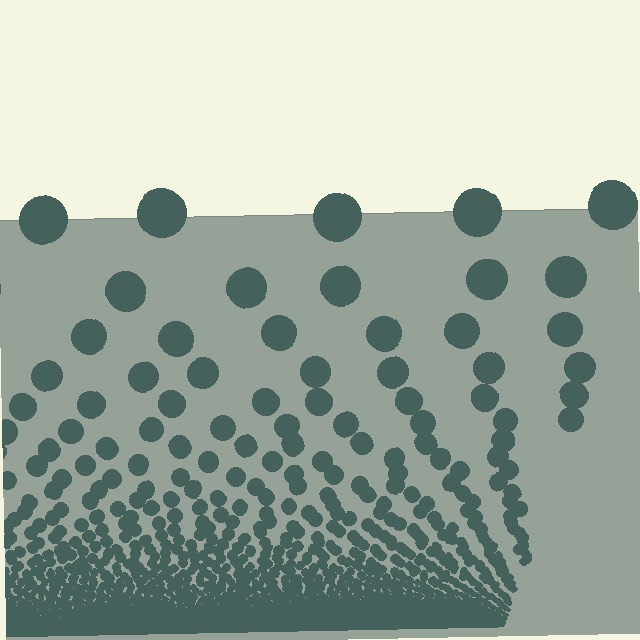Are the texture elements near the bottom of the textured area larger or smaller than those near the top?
Smaller. The gradient is inverted — elements near the bottom are smaller and denser.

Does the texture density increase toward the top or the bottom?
Density increases toward the bottom.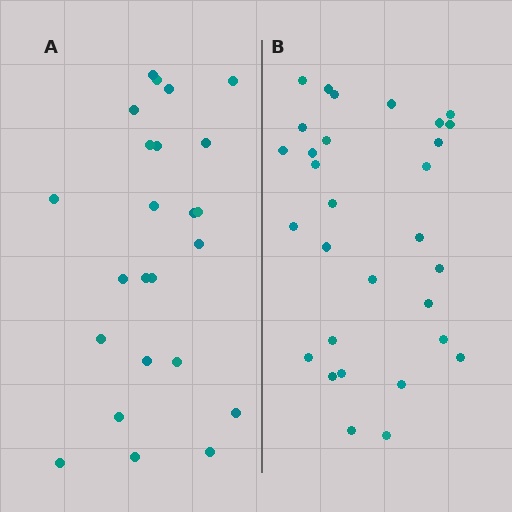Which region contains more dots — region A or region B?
Region B (the right region) has more dots.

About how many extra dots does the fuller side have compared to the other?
Region B has about 6 more dots than region A.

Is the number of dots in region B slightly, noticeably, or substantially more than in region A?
Region B has noticeably more, but not dramatically so. The ratio is roughly 1.2 to 1.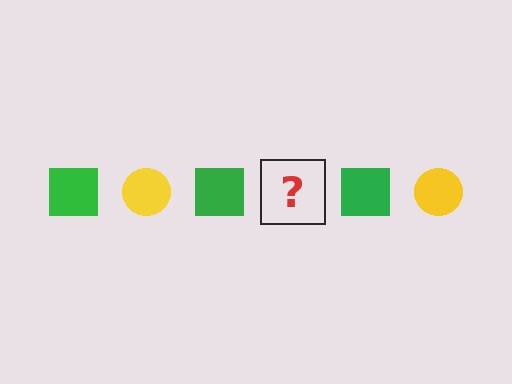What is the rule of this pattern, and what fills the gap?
The rule is that the pattern alternates between green square and yellow circle. The gap should be filled with a yellow circle.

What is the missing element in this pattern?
The missing element is a yellow circle.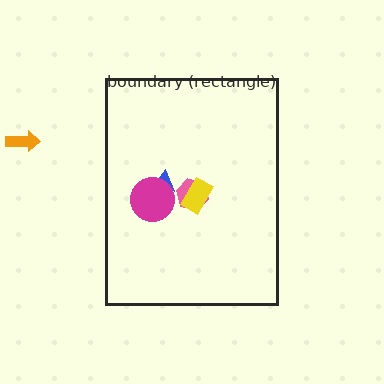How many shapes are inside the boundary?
4 inside, 1 outside.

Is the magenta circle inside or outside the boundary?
Inside.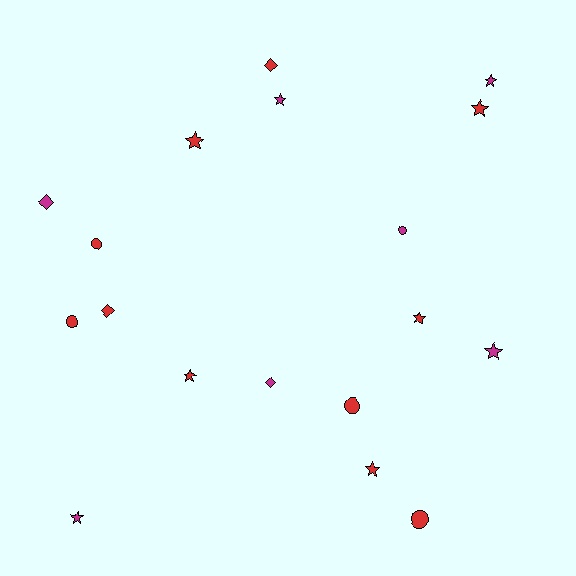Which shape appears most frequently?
Star, with 9 objects.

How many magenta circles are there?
There is 1 magenta circle.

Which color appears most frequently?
Red, with 11 objects.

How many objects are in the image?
There are 18 objects.